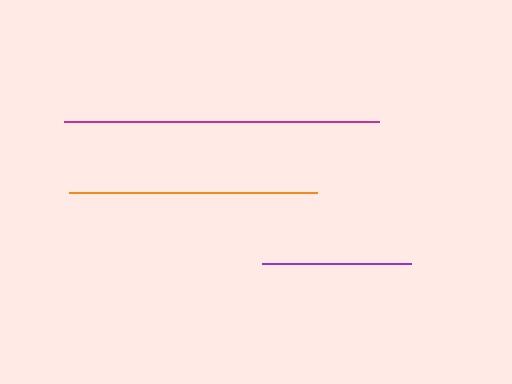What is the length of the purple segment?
The purple segment is approximately 149 pixels long.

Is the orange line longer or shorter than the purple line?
The orange line is longer than the purple line.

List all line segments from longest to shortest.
From longest to shortest: magenta, orange, purple.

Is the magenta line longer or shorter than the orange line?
The magenta line is longer than the orange line.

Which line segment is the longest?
The magenta line is the longest at approximately 315 pixels.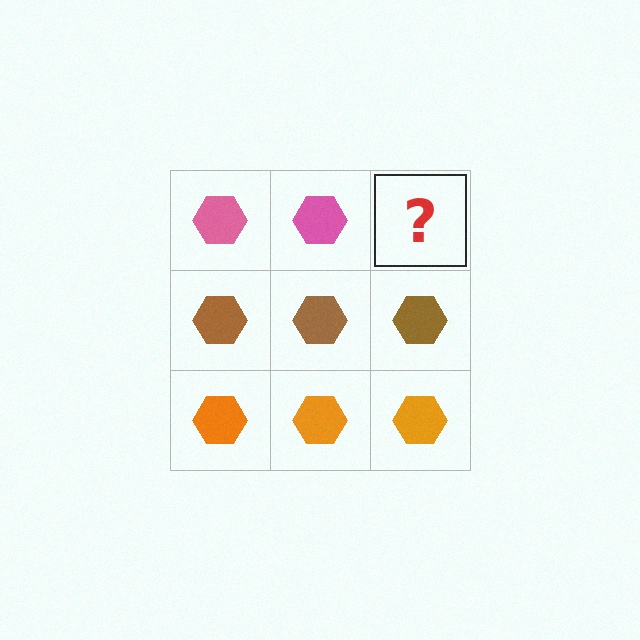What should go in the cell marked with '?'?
The missing cell should contain a pink hexagon.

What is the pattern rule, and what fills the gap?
The rule is that each row has a consistent color. The gap should be filled with a pink hexagon.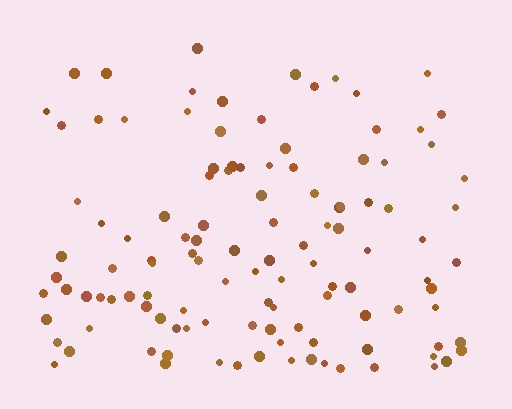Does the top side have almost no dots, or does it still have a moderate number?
Still a moderate number, just noticeably fewer than the bottom.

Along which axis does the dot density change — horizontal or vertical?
Vertical.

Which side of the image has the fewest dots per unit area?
The top.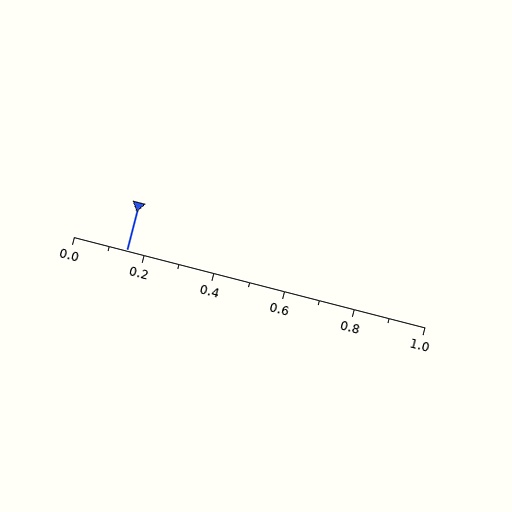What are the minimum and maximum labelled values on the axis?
The axis runs from 0.0 to 1.0.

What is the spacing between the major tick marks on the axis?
The major ticks are spaced 0.2 apart.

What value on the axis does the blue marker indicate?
The marker indicates approximately 0.15.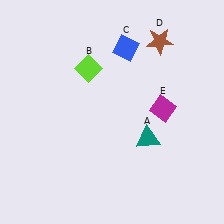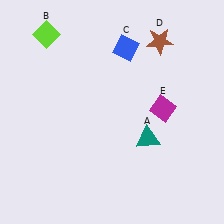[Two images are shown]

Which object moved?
The lime diamond (B) moved left.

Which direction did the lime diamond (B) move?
The lime diamond (B) moved left.